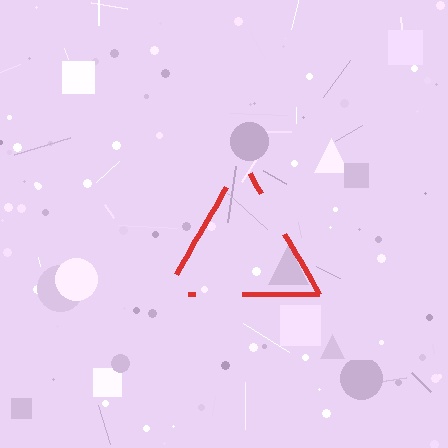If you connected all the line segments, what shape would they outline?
They would outline a triangle.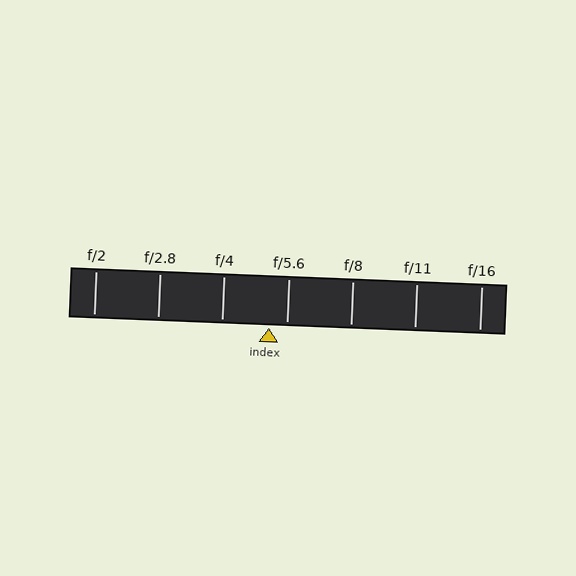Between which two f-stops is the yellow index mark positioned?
The index mark is between f/4 and f/5.6.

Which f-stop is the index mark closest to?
The index mark is closest to f/5.6.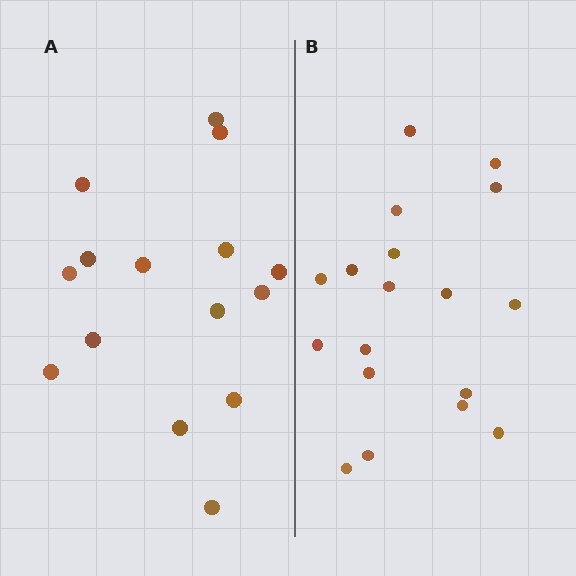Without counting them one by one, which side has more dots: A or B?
Region B (the right region) has more dots.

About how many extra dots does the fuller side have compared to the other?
Region B has just a few more — roughly 2 or 3 more dots than region A.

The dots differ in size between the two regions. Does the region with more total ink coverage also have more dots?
No. Region A has more total ink coverage because its dots are larger, but region B actually contains more individual dots. Total area can be misleading — the number of items is what matters here.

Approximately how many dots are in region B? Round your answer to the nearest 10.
About 20 dots. (The exact count is 18, which rounds to 20.)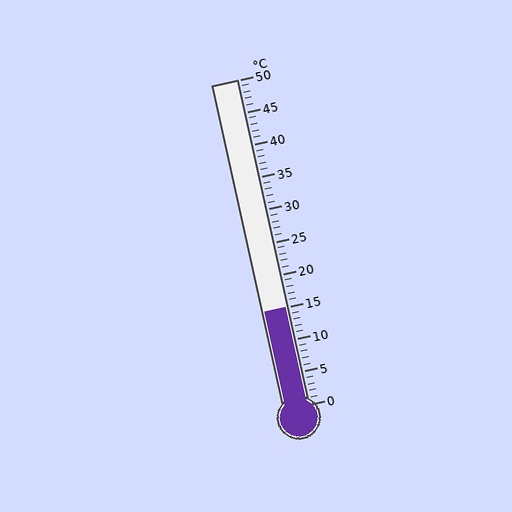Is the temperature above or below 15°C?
The temperature is at 15°C.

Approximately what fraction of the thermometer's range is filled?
The thermometer is filled to approximately 30% of its range.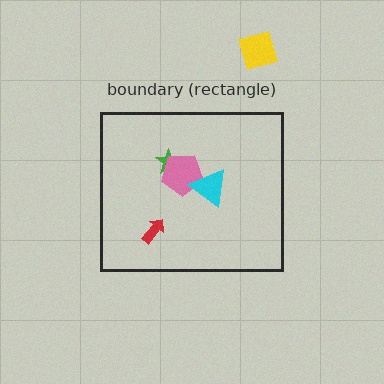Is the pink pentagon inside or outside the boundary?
Inside.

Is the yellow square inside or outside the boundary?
Outside.